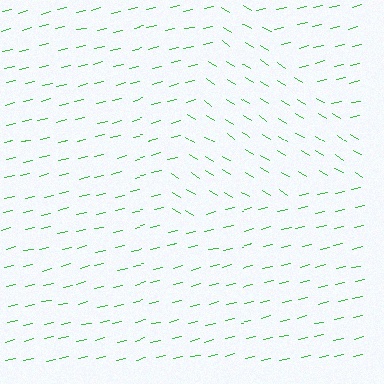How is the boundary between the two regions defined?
The boundary is defined purely by a change in line orientation (approximately 45 degrees difference). All lines are the same color and thickness.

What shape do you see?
I see a triangle.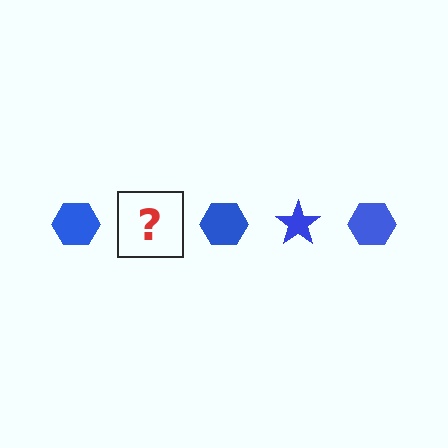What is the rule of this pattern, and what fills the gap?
The rule is that the pattern cycles through hexagon, star shapes in blue. The gap should be filled with a blue star.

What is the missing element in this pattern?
The missing element is a blue star.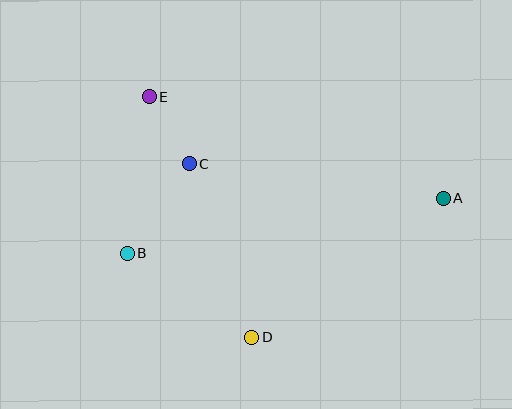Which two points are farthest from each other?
Points A and B are farthest from each other.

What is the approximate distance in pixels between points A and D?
The distance between A and D is approximately 237 pixels.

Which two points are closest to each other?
Points C and E are closest to each other.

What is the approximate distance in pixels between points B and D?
The distance between B and D is approximately 150 pixels.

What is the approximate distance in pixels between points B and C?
The distance between B and C is approximately 109 pixels.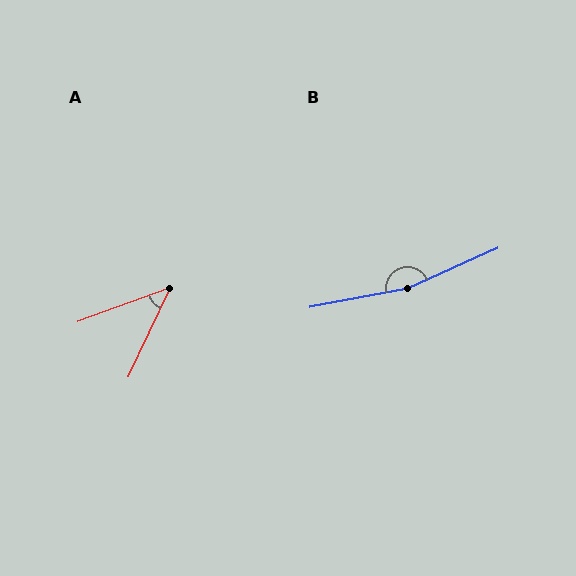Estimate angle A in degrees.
Approximately 45 degrees.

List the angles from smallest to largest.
A (45°), B (166°).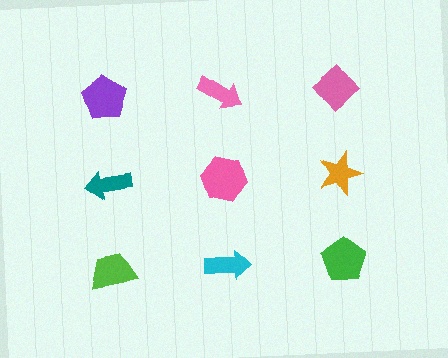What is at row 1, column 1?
A purple pentagon.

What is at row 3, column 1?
A lime trapezoid.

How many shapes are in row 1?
3 shapes.